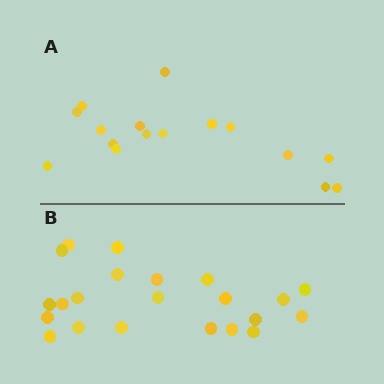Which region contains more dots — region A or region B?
Region B (the bottom region) has more dots.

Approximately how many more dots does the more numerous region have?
Region B has about 6 more dots than region A.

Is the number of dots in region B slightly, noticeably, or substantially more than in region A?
Region B has noticeably more, but not dramatically so. The ratio is roughly 1.4 to 1.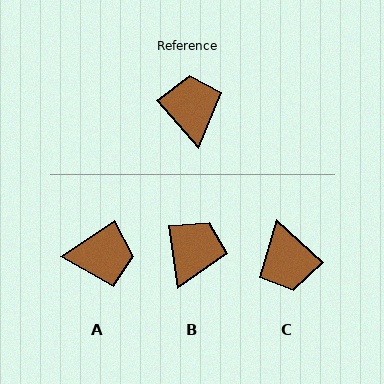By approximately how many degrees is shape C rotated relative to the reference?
Approximately 174 degrees clockwise.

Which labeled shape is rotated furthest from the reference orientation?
C, about 174 degrees away.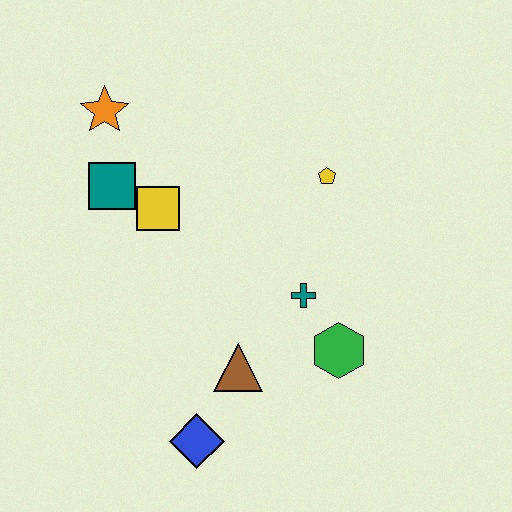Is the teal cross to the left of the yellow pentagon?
Yes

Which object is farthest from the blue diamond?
The orange star is farthest from the blue diamond.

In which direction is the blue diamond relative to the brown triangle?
The blue diamond is below the brown triangle.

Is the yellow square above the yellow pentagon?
No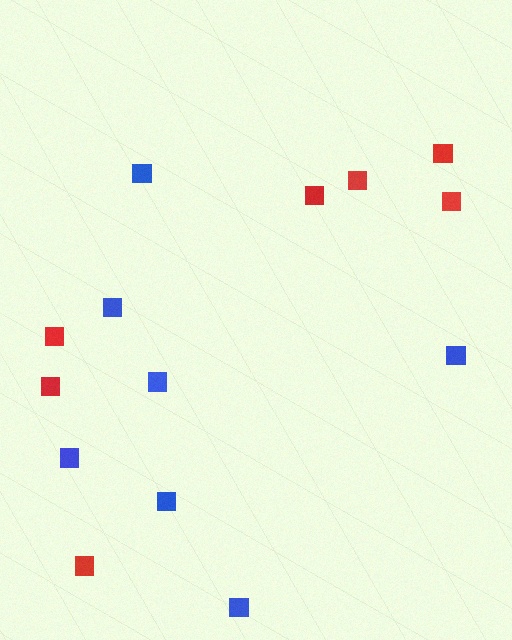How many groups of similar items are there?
There are 2 groups: one group of red squares (7) and one group of blue squares (7).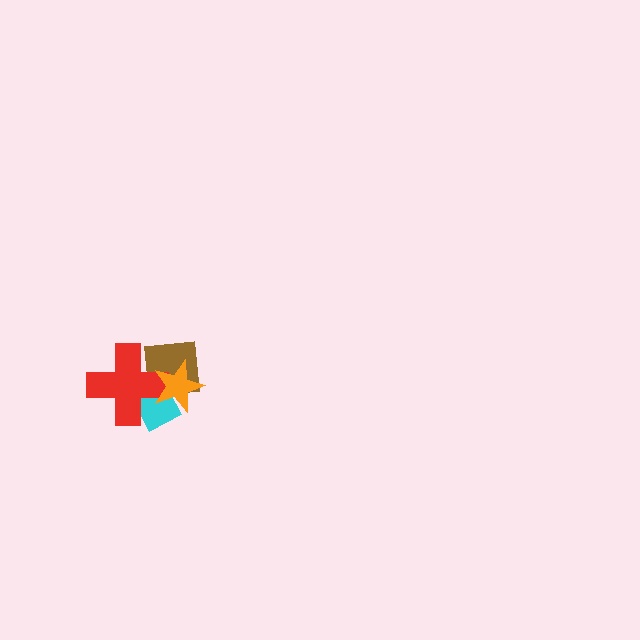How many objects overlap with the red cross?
3 objects overlap with the red cross.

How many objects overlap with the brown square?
3 objects overlap with the brown square.